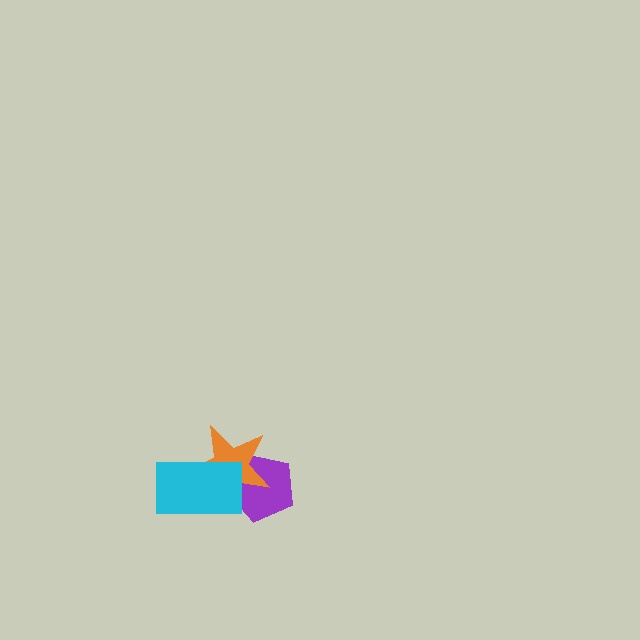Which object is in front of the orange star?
The cyan rectangle is in front of the orange star.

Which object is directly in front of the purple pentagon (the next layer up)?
The orange star is directly in front of the purple pentagon.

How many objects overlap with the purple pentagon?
2 objects overlap with the purple pentagon.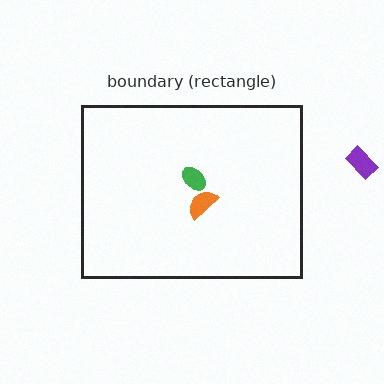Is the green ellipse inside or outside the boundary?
Inside.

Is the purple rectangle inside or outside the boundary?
Outside.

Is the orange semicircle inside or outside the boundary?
Inside.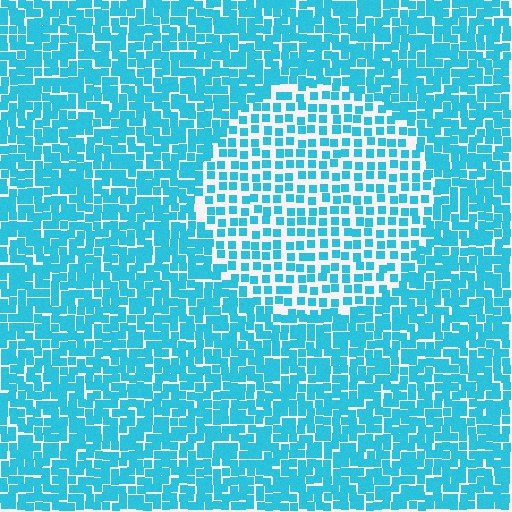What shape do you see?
I see a circle.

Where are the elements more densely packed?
The elements are more densely packed outside the circle boundary.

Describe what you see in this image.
The image contains small cyan elements arranged at two different densities. A circle-shaped region is visible where the elements are less densely packed than the surrounding area.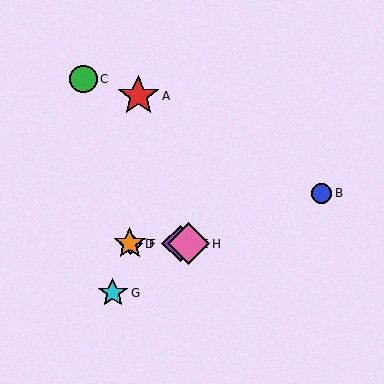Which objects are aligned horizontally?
Objects D, E, F, H are aligned horizontally.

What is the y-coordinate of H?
Object H is at y≈244.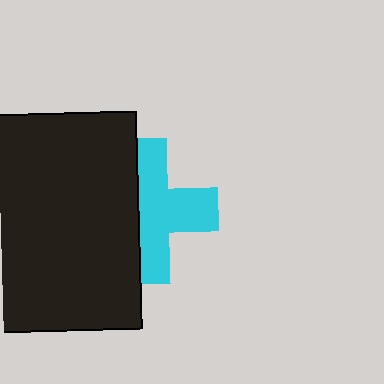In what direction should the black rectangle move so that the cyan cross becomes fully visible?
The black rectangle should move left. That is the shortest direction to clear the overlap and leave the cyan cross fully visible.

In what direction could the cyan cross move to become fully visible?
The cyan cross could move right. That would shift it out from behind the black rectangle entirely.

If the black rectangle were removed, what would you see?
You would see the complete cyan cross.